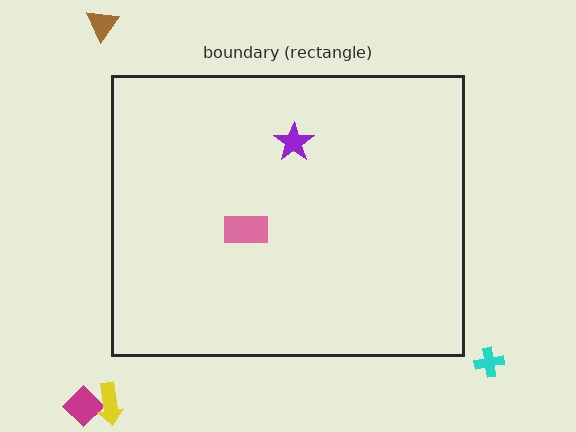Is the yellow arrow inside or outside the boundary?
Outside.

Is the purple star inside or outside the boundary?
Inside.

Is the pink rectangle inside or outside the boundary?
Inside.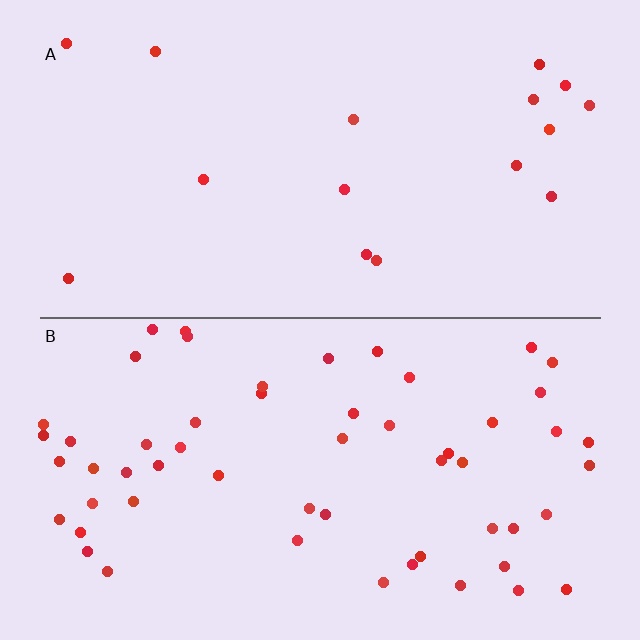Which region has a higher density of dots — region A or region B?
B (the bottom).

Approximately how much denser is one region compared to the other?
Approximately 3.4× — region B over region A.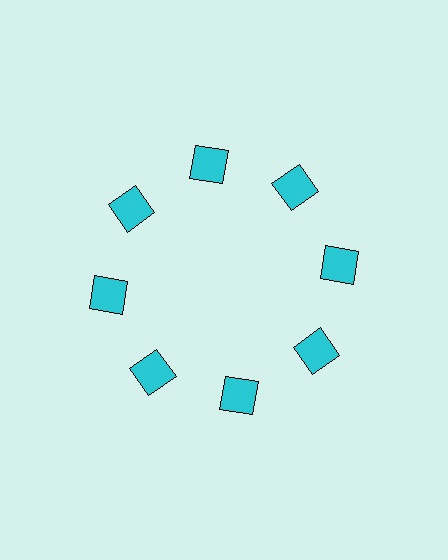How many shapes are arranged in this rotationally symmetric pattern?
There are 8 shapes, arranged in 8 groups of 1.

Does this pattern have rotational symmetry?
Yes, this pattern has 8-fold rotational symmetry. It looks the same after rotating 45 degrees around the center.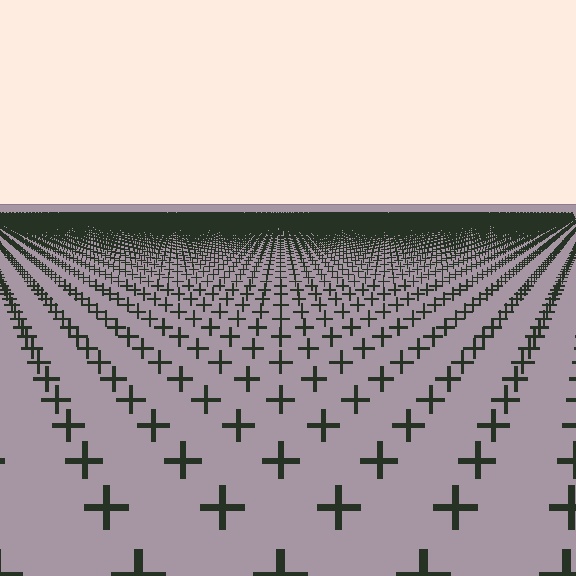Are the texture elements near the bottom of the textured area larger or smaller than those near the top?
Larger. Near the bottom, elements are closer to the viewer and appear at a bigger on-screen size.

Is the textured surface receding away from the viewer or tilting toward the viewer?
The surface is receding away from the viewer. Texture elements get smaller and denser toward the top.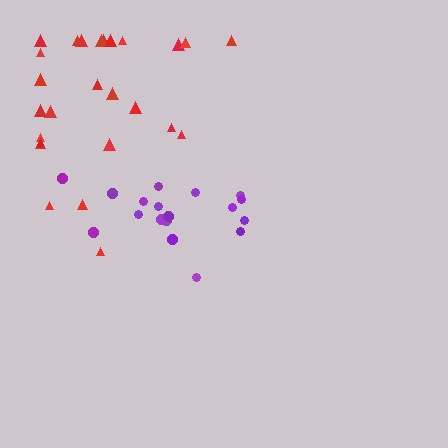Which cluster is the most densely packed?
Purple.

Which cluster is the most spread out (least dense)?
Red.